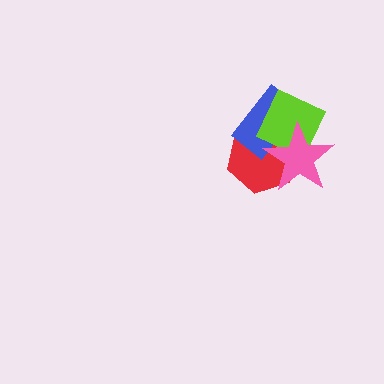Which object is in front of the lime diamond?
The pink star is in front of the lime diamond.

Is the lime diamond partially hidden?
Yes, it is partially covered by another shape.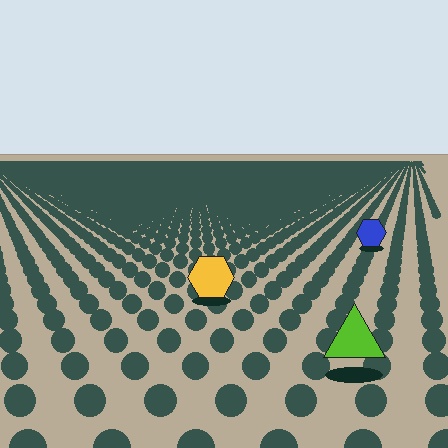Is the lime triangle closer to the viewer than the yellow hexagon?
Yes. The lime triangle is closer — you can tell from the texture gradient: the ground texture is coarser near it.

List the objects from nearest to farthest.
From nearest to farthest: the lime triangle, the yellow hexagon, the blue hexagon.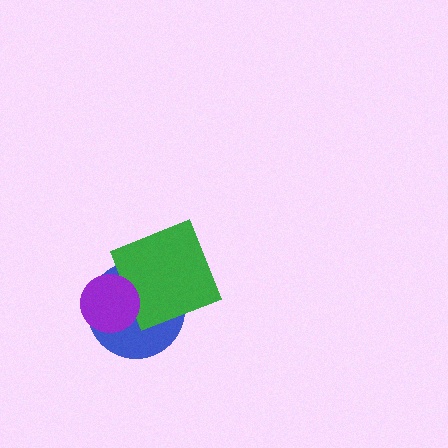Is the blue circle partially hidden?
Yes, it is partially covered by another shape.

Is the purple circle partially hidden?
No, no other shape covers it.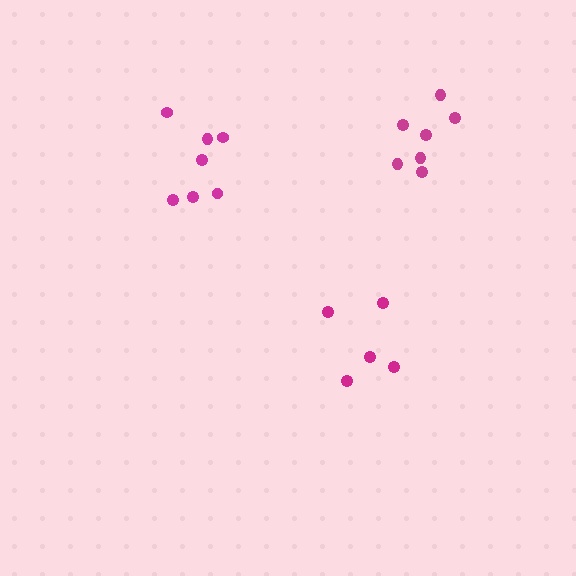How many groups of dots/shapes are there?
There are 3 groups.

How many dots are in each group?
Group 1: 5 dots, Group 2: 7 dots, Group 3: 7 dots (19 total).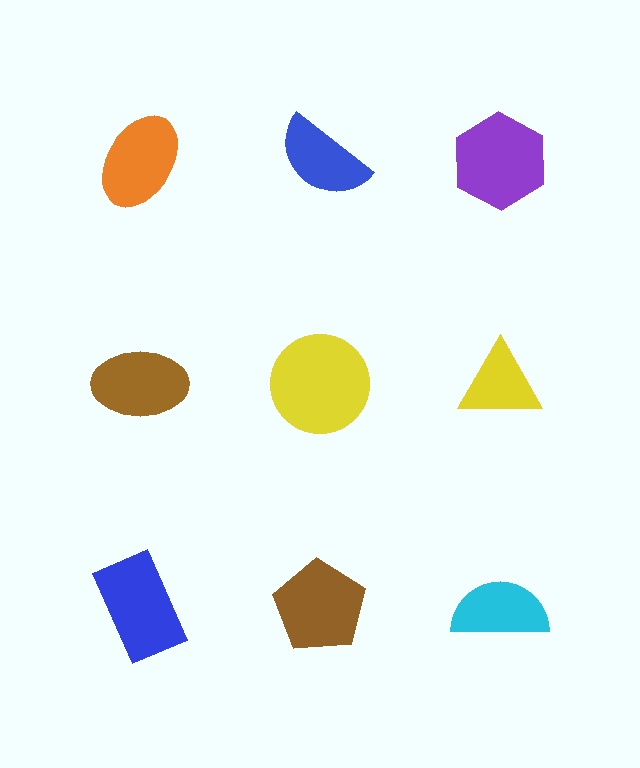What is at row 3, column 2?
A brown pentagon.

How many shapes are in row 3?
3 shapes.